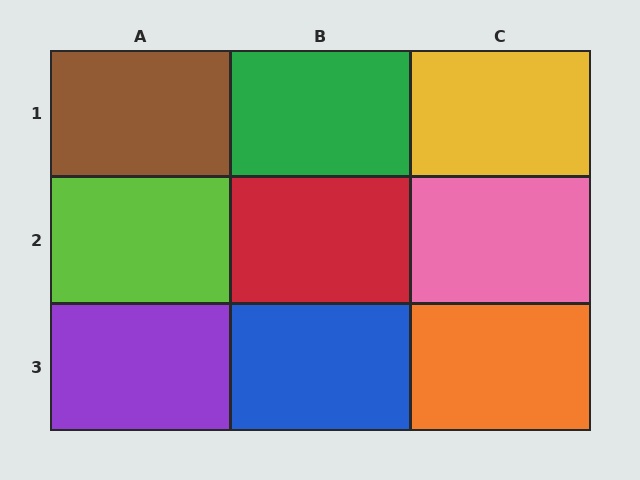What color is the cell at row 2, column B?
Red.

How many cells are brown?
1 cell is brown.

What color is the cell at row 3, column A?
Purple.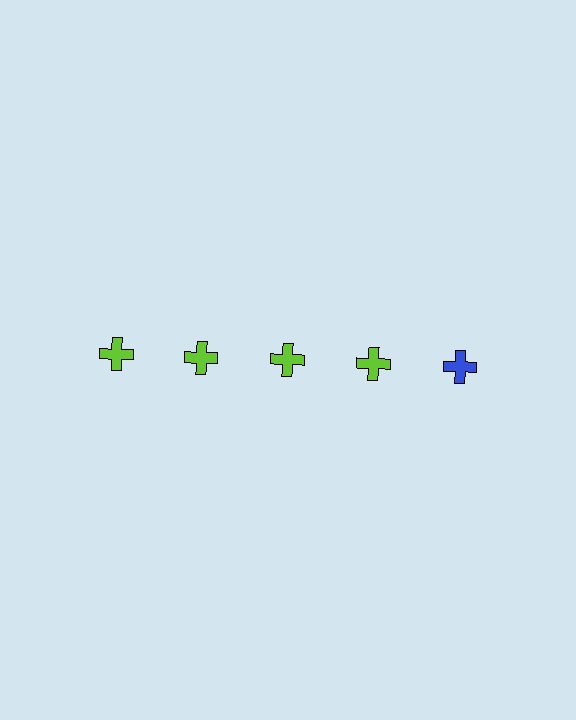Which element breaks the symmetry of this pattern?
The blue cross in the top row, rightmost column breaks the symmetry. All other shapes are lime crosses.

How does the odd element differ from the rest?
It has a different color: blue instead of lime.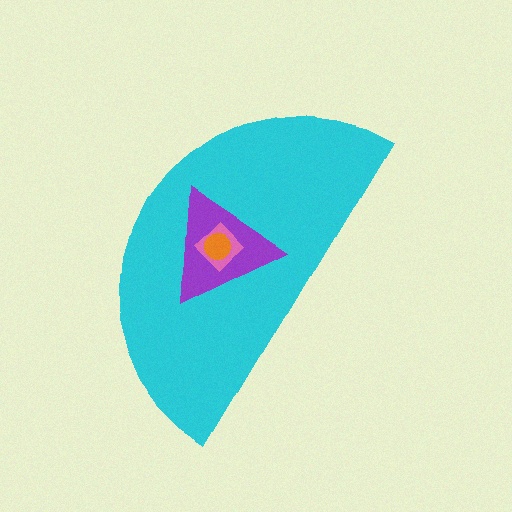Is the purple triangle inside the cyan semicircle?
Yes.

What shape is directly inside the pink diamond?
The orange circle.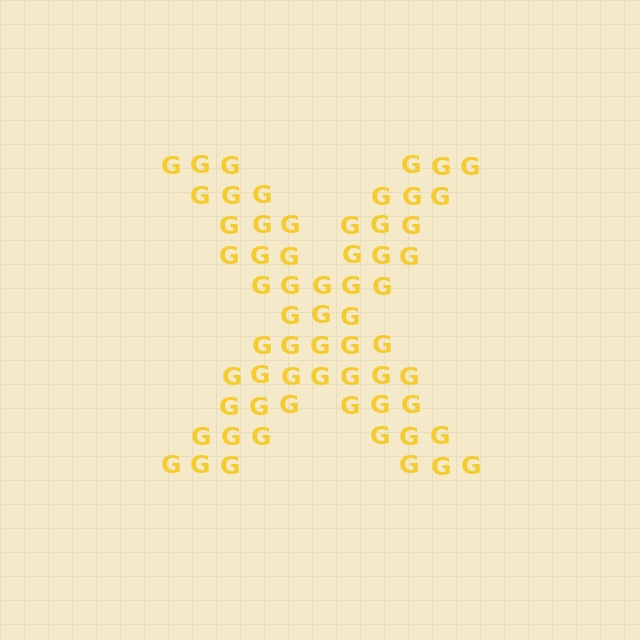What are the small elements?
The small elements are letter G's.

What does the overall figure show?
The overall figure shows the letter X.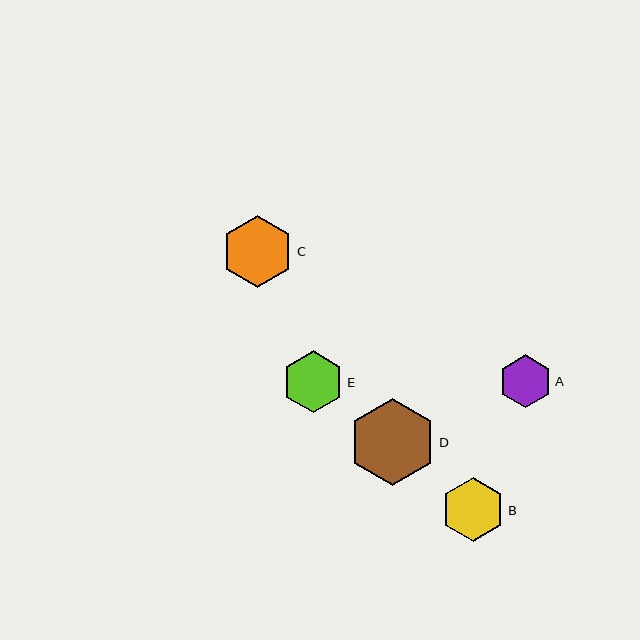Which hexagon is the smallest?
Hexagon A is the smallest with a size of approximately 53 pixels.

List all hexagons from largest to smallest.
From largest to smallest: D, C, B, E, A.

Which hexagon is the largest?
Hexagon D is the largest with a size of approximately 87 pixels.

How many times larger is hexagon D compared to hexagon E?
Hexagon D is approximately 1.4 times the size of hexagon E.